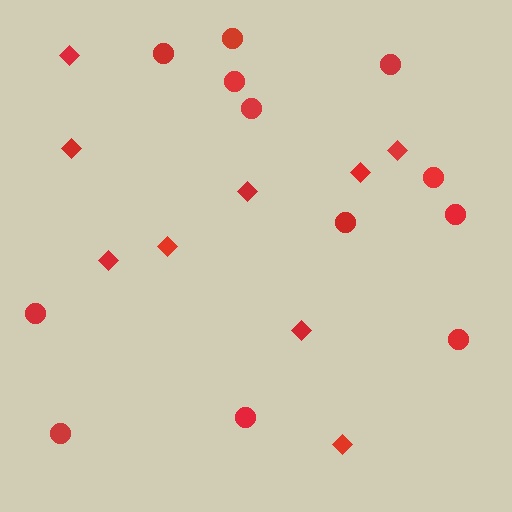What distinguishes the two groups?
There are 2 groups: one group of diamonds (9) and one group of circles (12).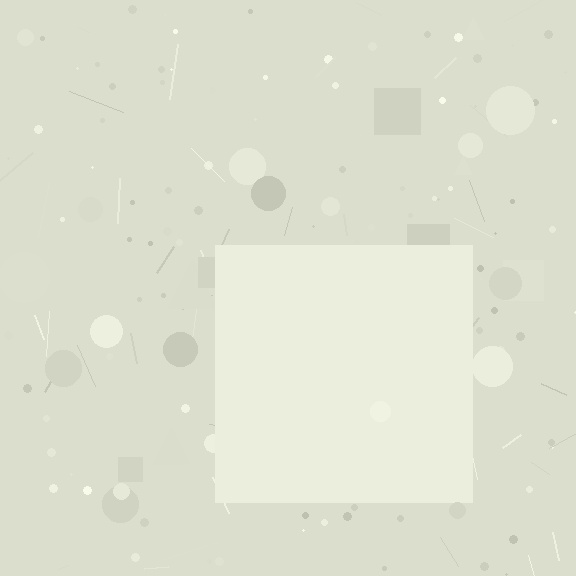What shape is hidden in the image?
A square is hidden in the image.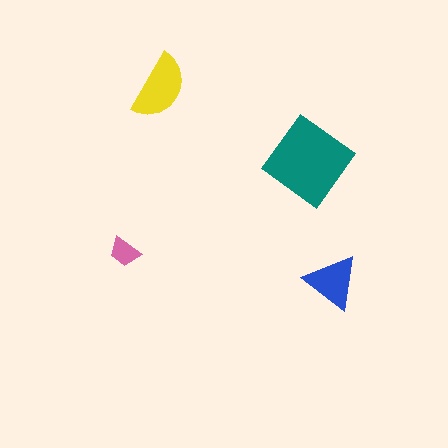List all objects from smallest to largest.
The pink trapezoid, the blue triangle, the yellow semicircle, the teal diamond.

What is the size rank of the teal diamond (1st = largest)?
1st.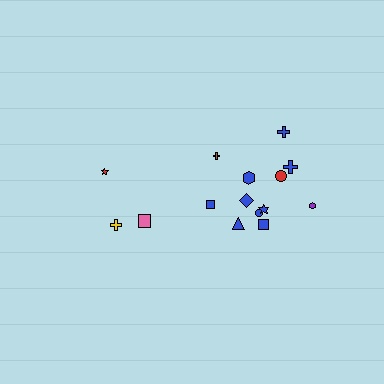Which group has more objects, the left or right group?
The right group.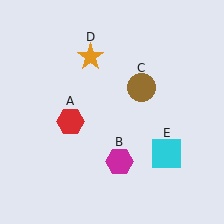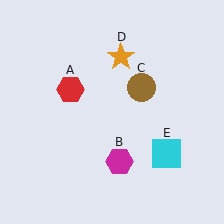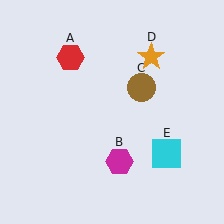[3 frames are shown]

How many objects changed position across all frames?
2 objects changed position: red hexagon (object A), orange star (object D).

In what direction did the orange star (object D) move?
The orange star (object D) moved right.